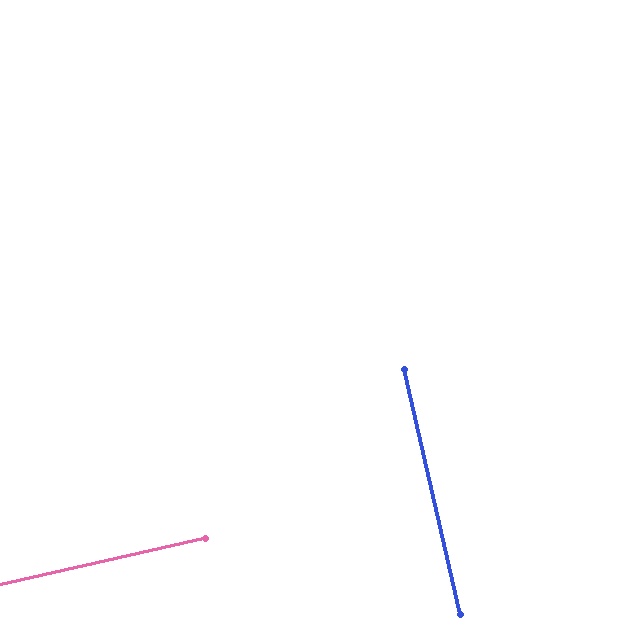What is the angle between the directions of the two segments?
Approximately 90 degrees.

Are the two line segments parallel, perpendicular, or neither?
Perpendicular — they meet at approximately 90°.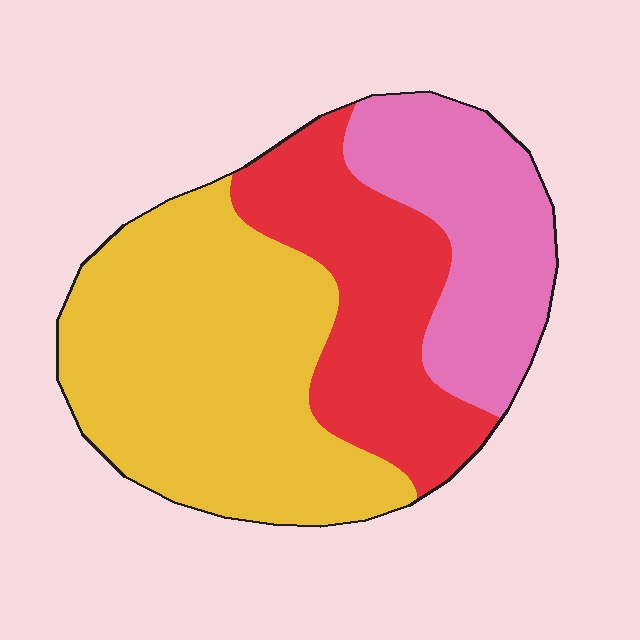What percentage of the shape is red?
Red covers roughly 30% of the shape.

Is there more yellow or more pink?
Yellow.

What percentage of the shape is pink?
Pink covers roughly 25% of the shape.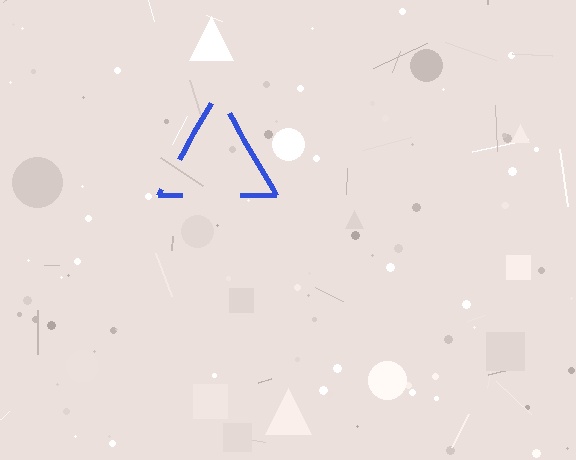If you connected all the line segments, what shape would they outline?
They would outline a triangle.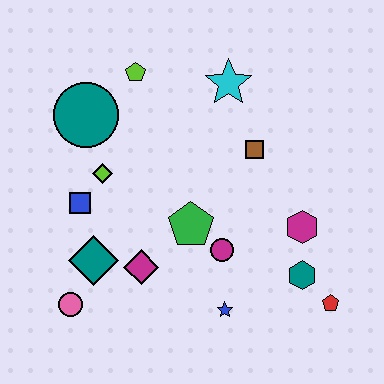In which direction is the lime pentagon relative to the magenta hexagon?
The lime pentagon is to the left of the magenta hexagon.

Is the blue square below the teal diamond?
No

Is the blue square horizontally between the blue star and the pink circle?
Yes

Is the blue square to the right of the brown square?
No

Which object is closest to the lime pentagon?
The teal circle is closest to the lime pentagon.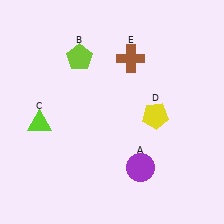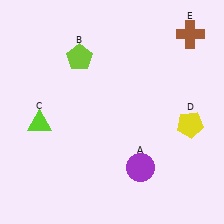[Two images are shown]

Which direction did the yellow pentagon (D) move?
The yellow pentagon (D) moved right.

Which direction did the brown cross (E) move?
The brown cross (E) moved right.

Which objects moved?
The objects that moved are: the yellow pentagon (D), the brown cross (E).